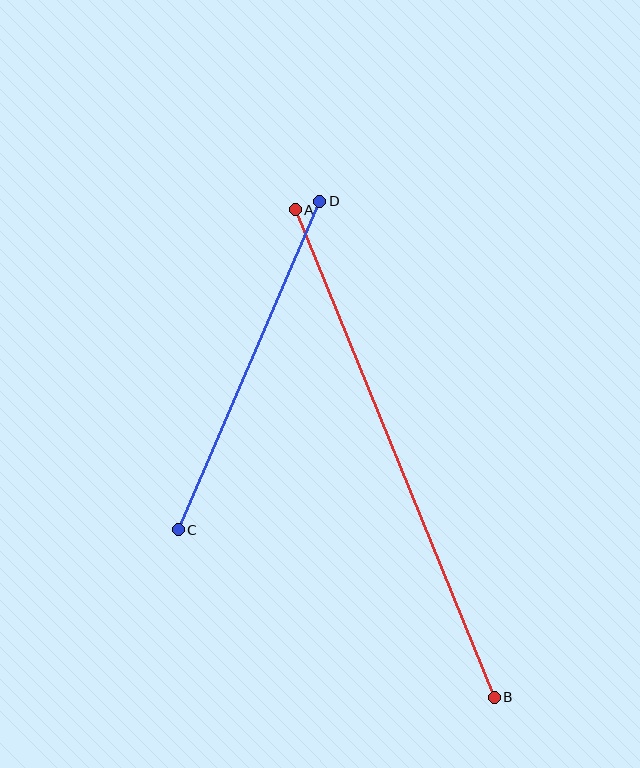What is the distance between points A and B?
The distance is approximately 526 pixels.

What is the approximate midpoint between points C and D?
The midpoint is at approximately (249, 366) pixels.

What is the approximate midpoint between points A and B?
The midpoint is at approximately (395, 453) pixels.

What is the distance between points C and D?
The distance is approximately 358 pixels.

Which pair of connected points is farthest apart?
Points A and B are farthest apart.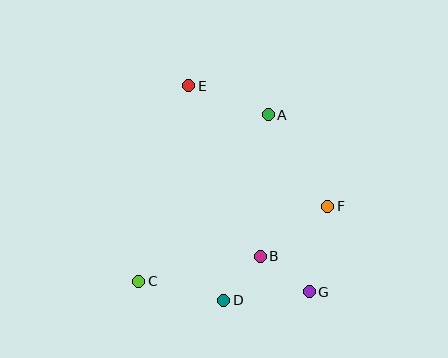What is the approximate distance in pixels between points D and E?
The distance between D and E is approximately 217 pixels.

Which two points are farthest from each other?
Points E and G are farthest from each other.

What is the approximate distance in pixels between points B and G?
The distance between B and G is approximately 61 pixels.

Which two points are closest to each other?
Points B and D are closest to each other.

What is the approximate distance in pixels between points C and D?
The distance between C and D is approximately 87 pixels.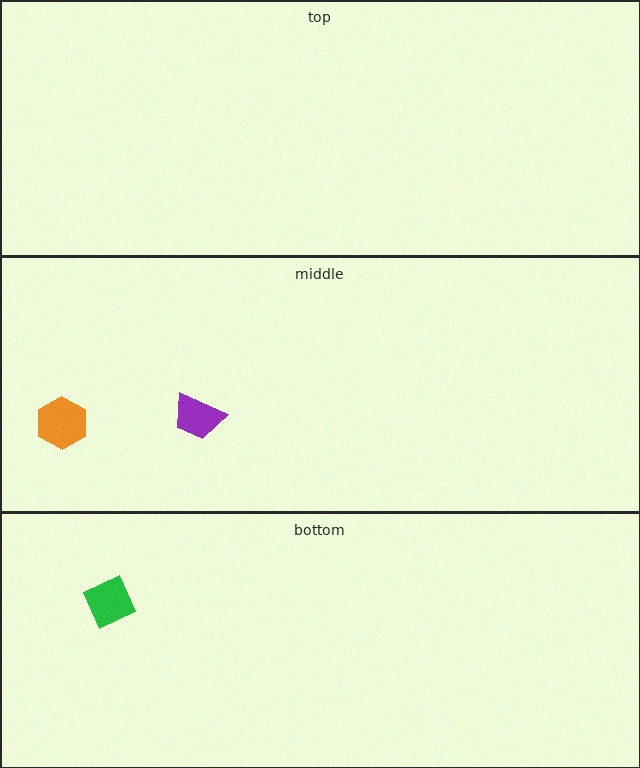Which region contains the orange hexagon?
The middle region.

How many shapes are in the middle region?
2.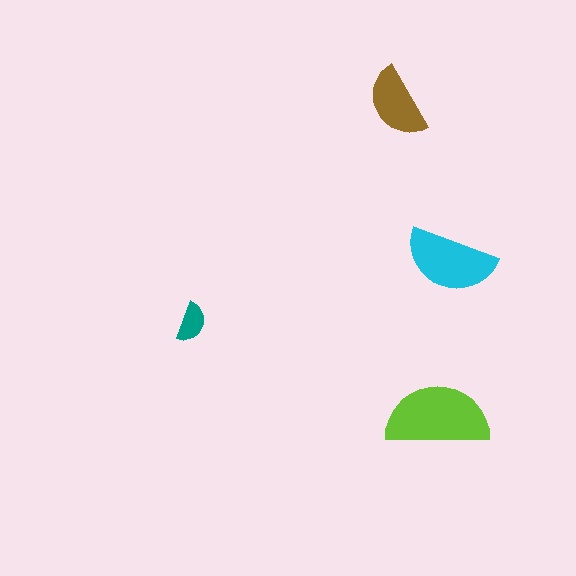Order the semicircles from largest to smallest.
the lime one, the cyan one, the brown one, the teal one.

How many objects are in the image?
There are 4 objects in the image.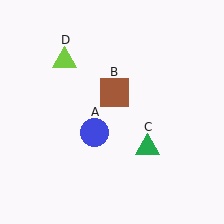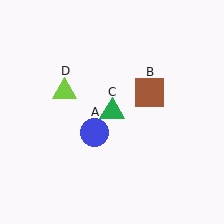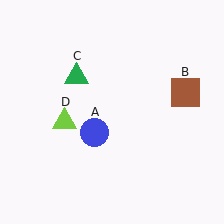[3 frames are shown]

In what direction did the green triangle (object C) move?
The green triangle (object C) moved up and to the left.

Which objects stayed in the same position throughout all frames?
Blue circle (object A) remained stationary.